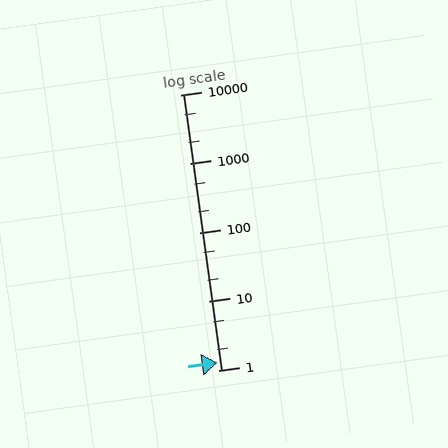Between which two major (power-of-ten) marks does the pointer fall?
The pointer is between 1 and 10.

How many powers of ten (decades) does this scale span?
The scale spans 4 decades, from 1 to 10000.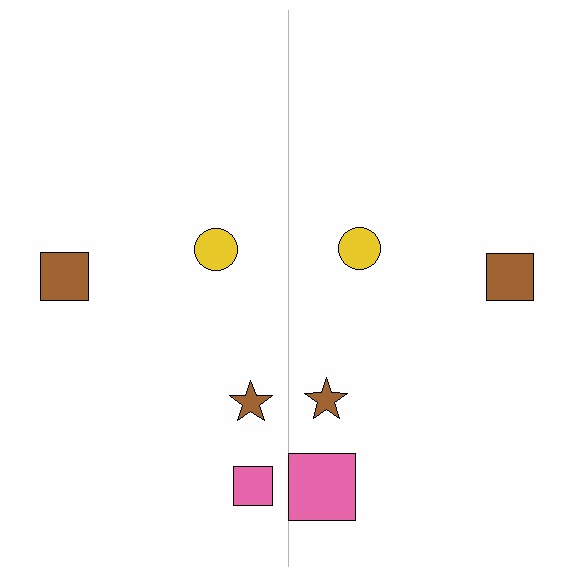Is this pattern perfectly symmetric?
No, the pattern is not perfectly symmetric. The pink square on the right side has a different size than its mirror counterpart.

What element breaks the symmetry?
The pink square on the right side has a different size than its mirror counterpart.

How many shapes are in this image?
There are 8 shapes in this image.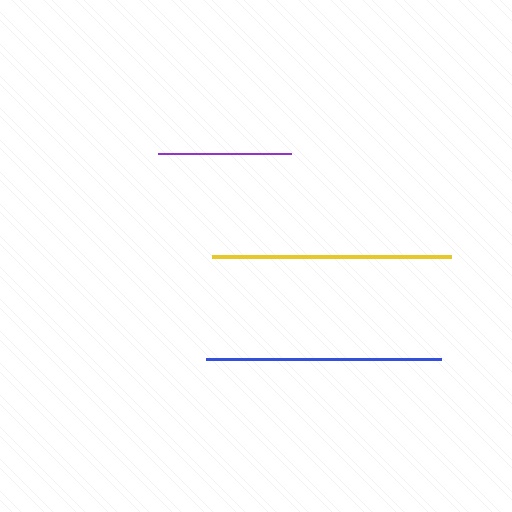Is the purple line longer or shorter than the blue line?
The blue line is longer than the purple line.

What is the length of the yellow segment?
The yellow segment is approximately 239 pixels long.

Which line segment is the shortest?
The purple line is the shortest at approximately 134 pixels.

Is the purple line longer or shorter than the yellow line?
The yellow line is longer than the purple line.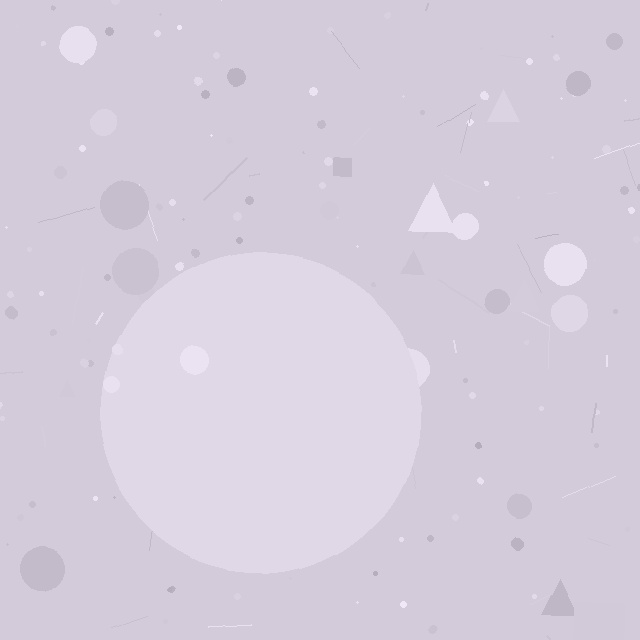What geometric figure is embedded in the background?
A circle is embedded in the background.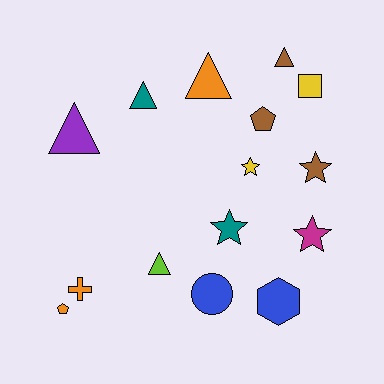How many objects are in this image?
There are 15 objects.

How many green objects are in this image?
There are no green objects.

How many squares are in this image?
There is 1 square.